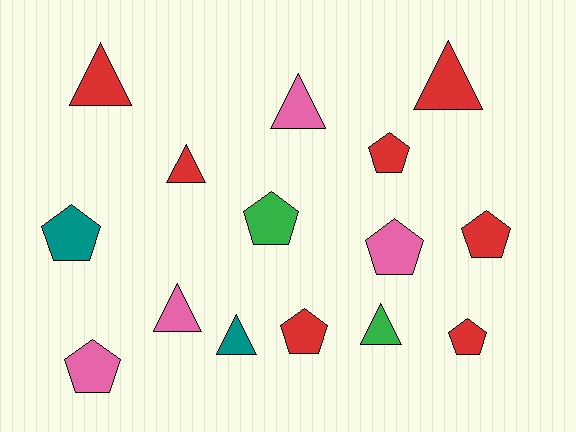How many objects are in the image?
There are 15 objects.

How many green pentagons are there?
There is 1 green pentagon.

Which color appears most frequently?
Red, with 7 objects.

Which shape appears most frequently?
Pentagon, with 8 objects.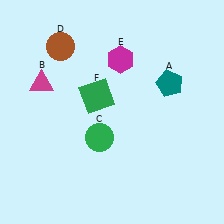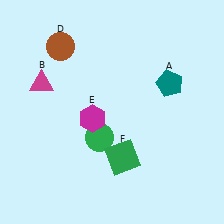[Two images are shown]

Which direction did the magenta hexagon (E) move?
The magenta hexagon (E) moved down.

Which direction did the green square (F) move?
The green square (F) moved down.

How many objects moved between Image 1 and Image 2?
2 objects moved between the two images.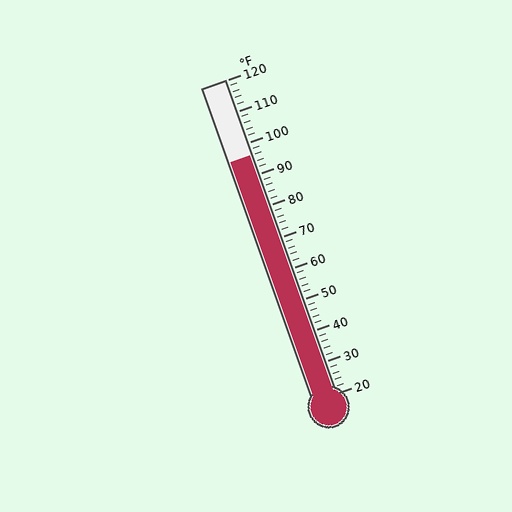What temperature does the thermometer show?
The thermometer shows approximately 96°F.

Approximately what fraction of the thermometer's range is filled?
The thermometer is filled to approximately 75% of its range.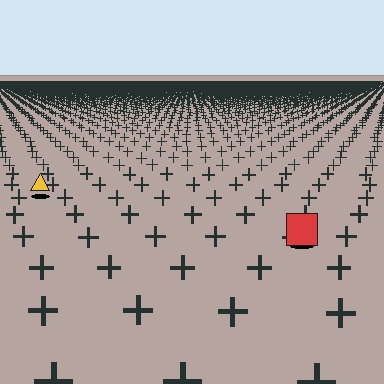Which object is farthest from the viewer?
The yellow triangle is farthest from the viewer. It appears smaller and the ground texture around it is denser.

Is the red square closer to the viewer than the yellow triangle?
Yes. The red square is closer — you can tell from the texture gradient: the ground texture is coarser near it.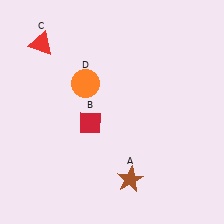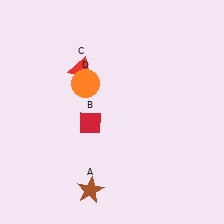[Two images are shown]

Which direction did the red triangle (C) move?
The red triangle (C) moved right.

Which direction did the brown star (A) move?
The brown star (A) moved left.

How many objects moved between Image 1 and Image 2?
2 objects moved between the two images.